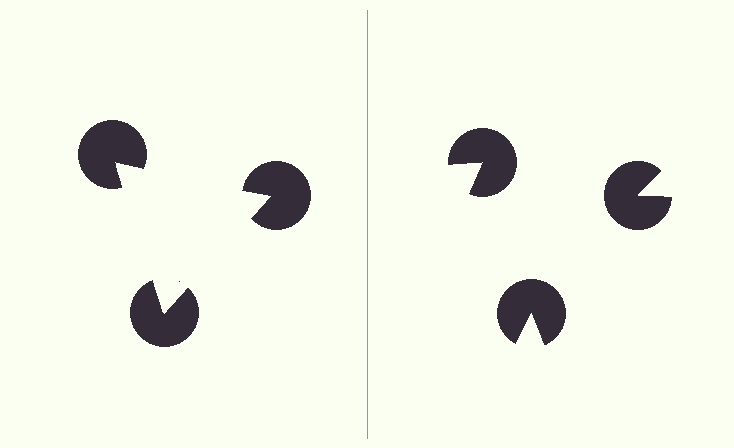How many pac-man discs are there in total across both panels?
6 — 3 on each side.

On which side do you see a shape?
An illusory triangle appears on the left side. On the right side the wedge cuts are rotated, so no coherent shape forms.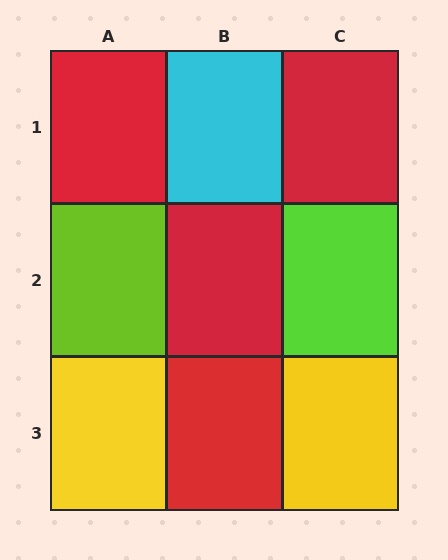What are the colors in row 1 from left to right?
Red, cyan, red.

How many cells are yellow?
2 cells are yellow.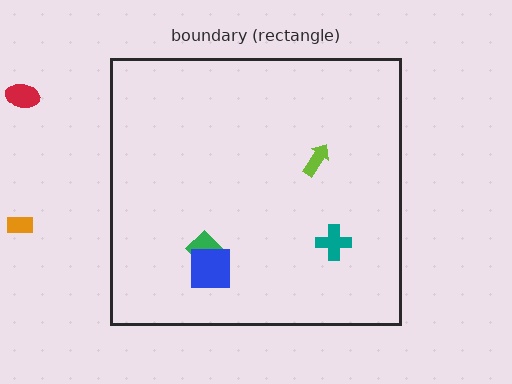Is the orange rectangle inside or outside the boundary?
Outside.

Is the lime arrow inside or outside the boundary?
Inside.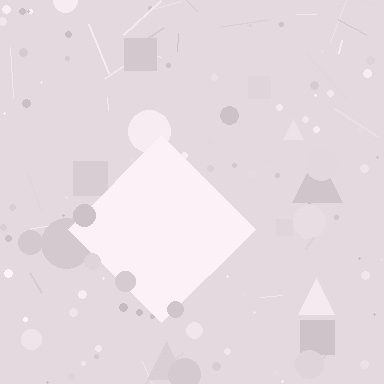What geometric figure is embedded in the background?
A diamond is embedded in the background.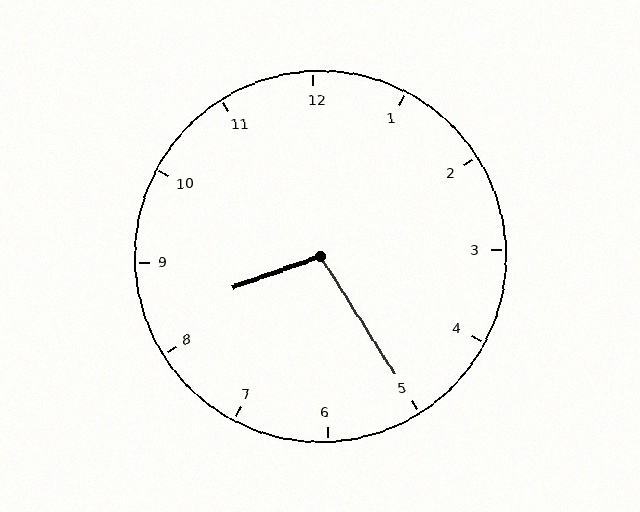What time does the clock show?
8:25.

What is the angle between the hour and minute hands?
Approximately 102 degrees.